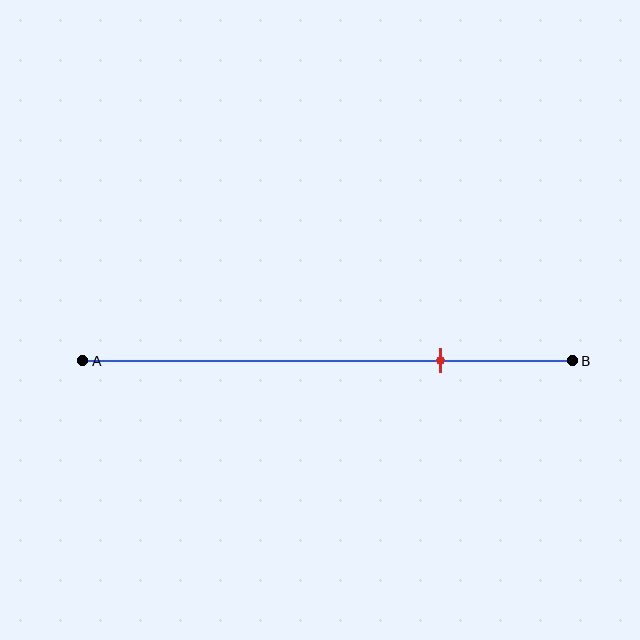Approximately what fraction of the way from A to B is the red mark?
The red mark is approximately 75% of the way from A to B.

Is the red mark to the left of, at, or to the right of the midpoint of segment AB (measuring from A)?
The red mark is to the right of the midpoint of segment AB.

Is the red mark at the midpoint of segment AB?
No, the mark is at about 75% from A, not at the 50% midpoint.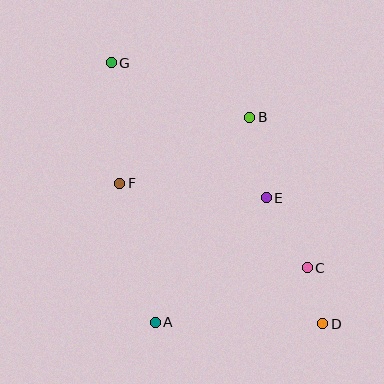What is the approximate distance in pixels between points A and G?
The distance between A and G is approximately 263 pixels.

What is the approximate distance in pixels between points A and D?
The distance between A and D is approximately 167 pixels.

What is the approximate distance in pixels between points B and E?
The distance between B and E is approximately 82 pixels.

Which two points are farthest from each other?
Points D and G are farthest from each other.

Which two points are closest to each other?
Points C and D are closest to each other.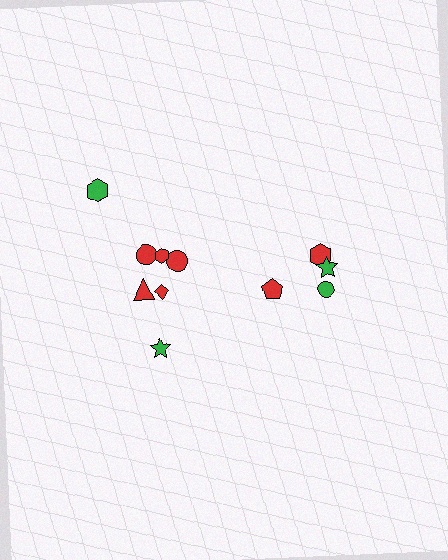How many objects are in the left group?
There are 7 objects.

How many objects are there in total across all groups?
There are 11 objects.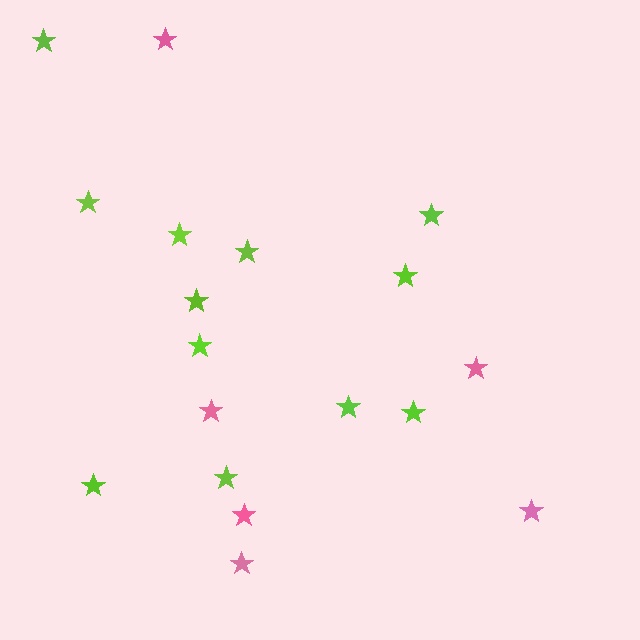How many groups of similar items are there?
There are 2 groups: one group of lime stars (12) and one group of pink stars (6).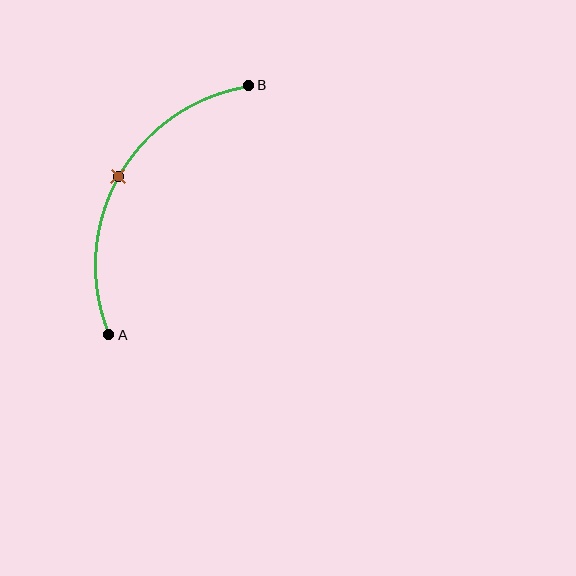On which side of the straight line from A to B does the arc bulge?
The arc bulges to the left of the straight line connecting A and B.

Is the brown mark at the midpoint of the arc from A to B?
Yes. The brown mark lies on the arc at equal arc-length from both A and B — it is the arc midpoint.